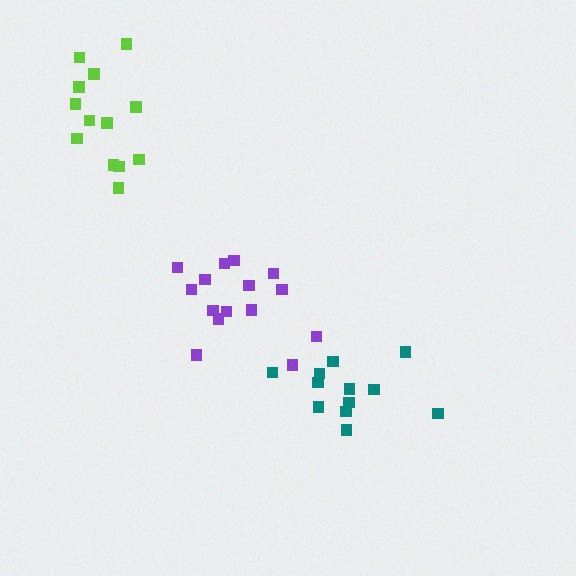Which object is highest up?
The lime cluster is topmost.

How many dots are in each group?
Group 1: 12 dots, Group 2: 15 dots, Group 3: 13 dots (40 total).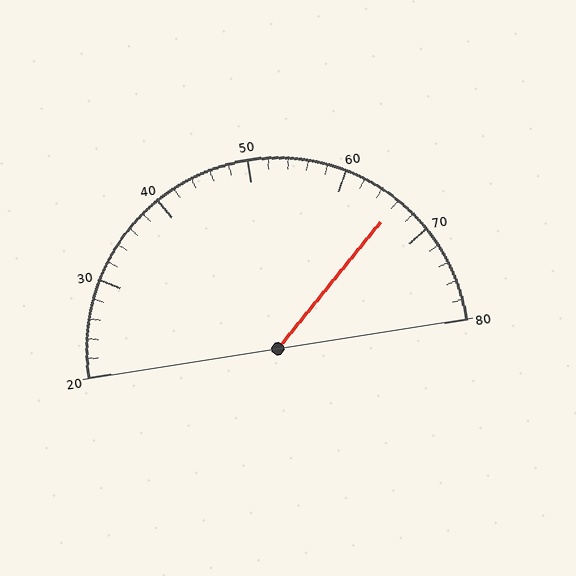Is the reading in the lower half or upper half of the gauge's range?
The reading is in the upper half of the range (20 to 80).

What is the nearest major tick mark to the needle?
The nearest major tick mark is 70.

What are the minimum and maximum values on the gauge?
The gauge ranges from 20 to 80.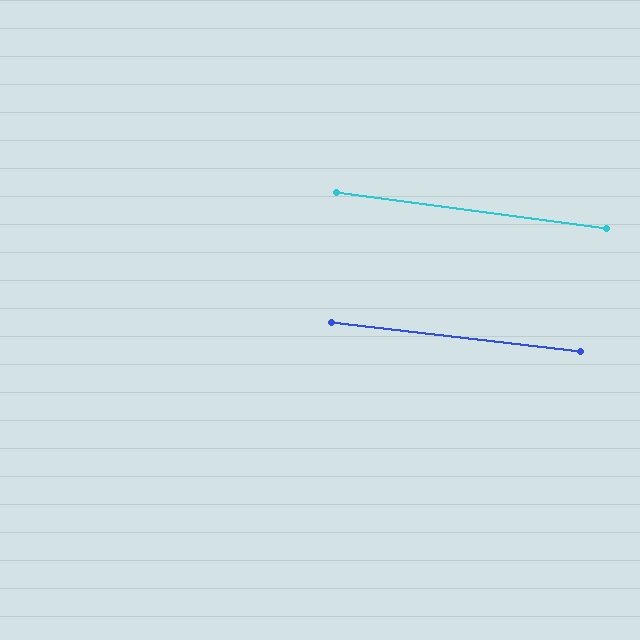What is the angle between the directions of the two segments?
Approximately 1 degree.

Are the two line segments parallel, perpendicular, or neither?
Parallel — their directions differ by only 0.9°.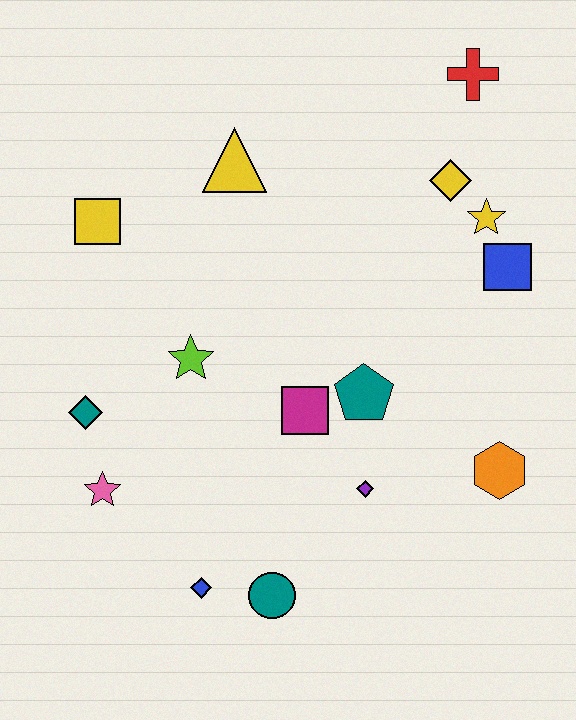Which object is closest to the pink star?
The teal diamond is closest to the pink star.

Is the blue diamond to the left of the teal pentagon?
Yes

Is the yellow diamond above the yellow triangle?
No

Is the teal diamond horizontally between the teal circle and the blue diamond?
No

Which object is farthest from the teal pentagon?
The red cross is farthest from the teal pentagon.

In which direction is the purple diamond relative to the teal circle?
The purple diamond is above the teal circle.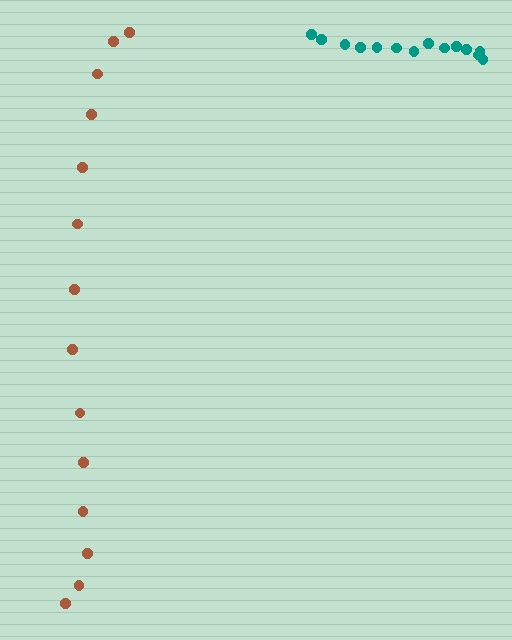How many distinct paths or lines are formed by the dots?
There are 2 distinct paths.